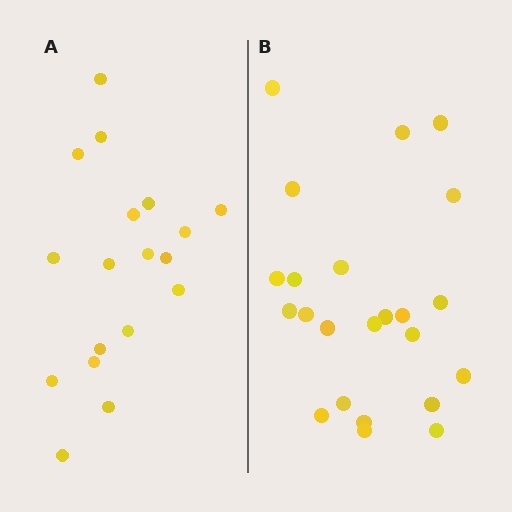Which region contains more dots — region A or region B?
Region B (the right region) has more dots.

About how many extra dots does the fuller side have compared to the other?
Region B has about 5 more dots than region A.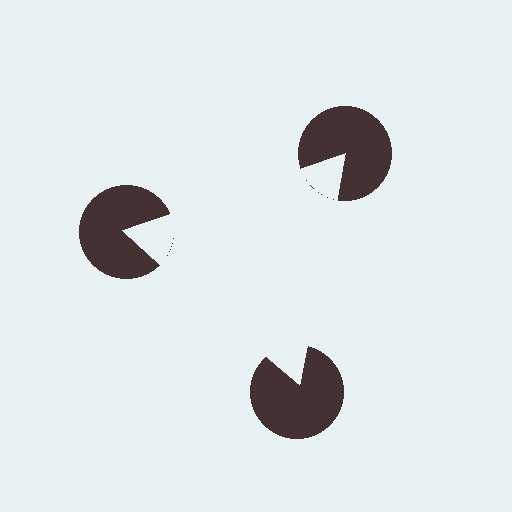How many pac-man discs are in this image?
There are 3 — one at each vertex of the illusory triangle.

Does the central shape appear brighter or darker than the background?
It typically appears slightly brighter than the background, even though no actual brightness change is drawn.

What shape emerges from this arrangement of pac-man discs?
An illusory triangle — its edges are inferred from the aligned wedge cuts in the pac-man discs, not physically drawn.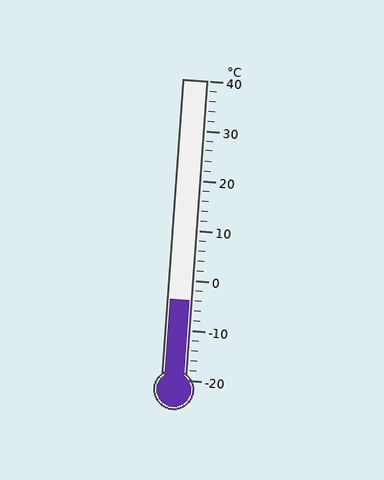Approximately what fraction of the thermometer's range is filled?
The thermometer is filled to approximately 25% of its range.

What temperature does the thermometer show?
The thermometer shows approximately -4°C.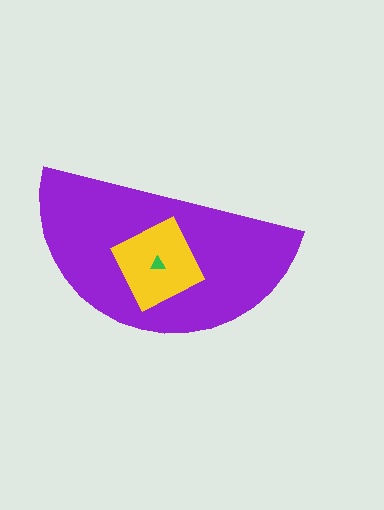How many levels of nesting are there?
3.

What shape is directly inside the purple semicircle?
The yellow square.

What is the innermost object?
The green triangle.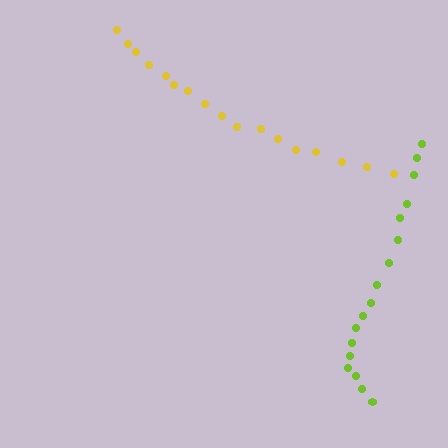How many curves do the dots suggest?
There are 2 distinct paths.